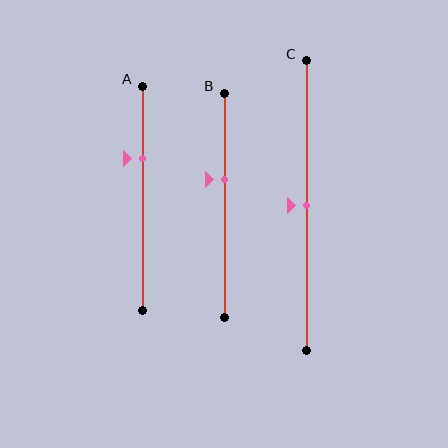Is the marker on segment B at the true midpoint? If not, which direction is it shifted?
No, the marker on segment B is shifted upward by about 11% of the segment length.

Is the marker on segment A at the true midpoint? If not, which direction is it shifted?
No, the marker on segment A is shifted upward by about 18% of the segment length.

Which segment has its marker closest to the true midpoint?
Segment C has its marker closest to the true midpoint.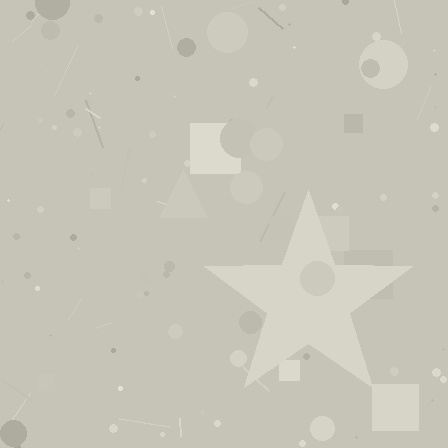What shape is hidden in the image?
A star is hidden in the image.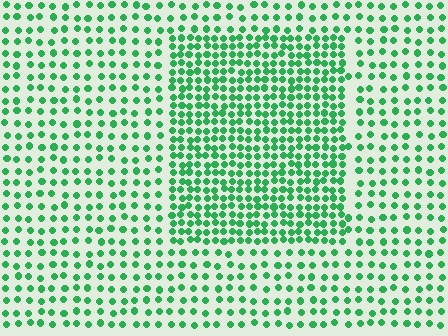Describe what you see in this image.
The image contains small green elements arranged at two different densities. A rectangle-shaped region is visible where the elements are more densely packed than the surrounding area.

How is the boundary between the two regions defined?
The boundary is defined by a change in element density (approximately 2.0x ratio). All elements are the same color, size, and shape.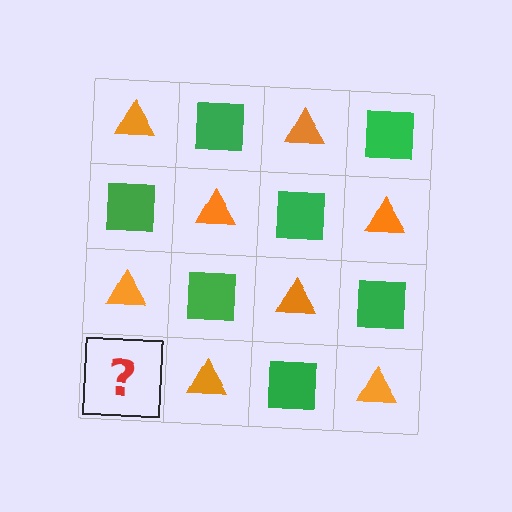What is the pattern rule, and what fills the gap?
The rule is that it alternates orange triangle and green square in a checkerboard pattern. The gap should be filled with a green square.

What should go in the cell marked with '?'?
The missing cell should contain a green square.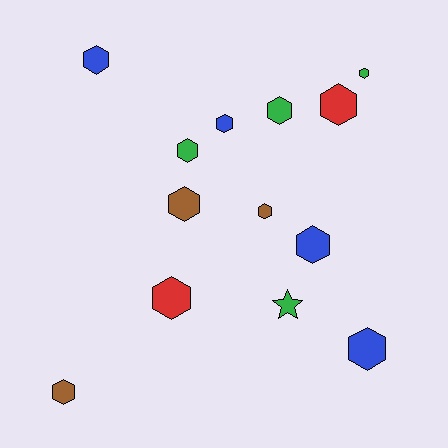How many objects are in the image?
There are 13 objects.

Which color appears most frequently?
Green, with 4 objects.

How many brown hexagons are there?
There are 3 brown hexagons.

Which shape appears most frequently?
Hexagon, with 12 objects.